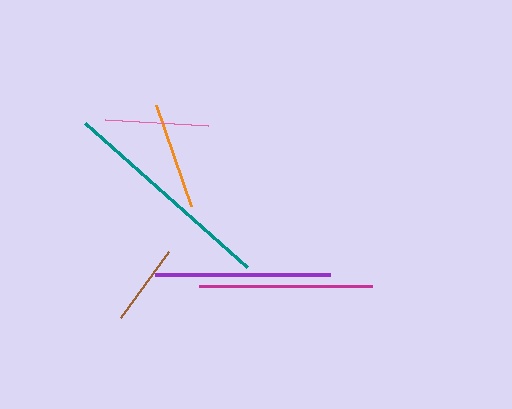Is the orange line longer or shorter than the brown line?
The orange line is longer than the brown line.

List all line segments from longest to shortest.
From longest to shortest: teal, purple, magenta, orange, pink, brown.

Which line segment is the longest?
The teal line is the longest at approximately 216 pixels.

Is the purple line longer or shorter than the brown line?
The purple line is longer than the brown line.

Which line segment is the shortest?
The brown line is the shortest at approximately 81 pixels.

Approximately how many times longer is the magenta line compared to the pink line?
The magenta line is approximately 1.7 times the length of the pink line.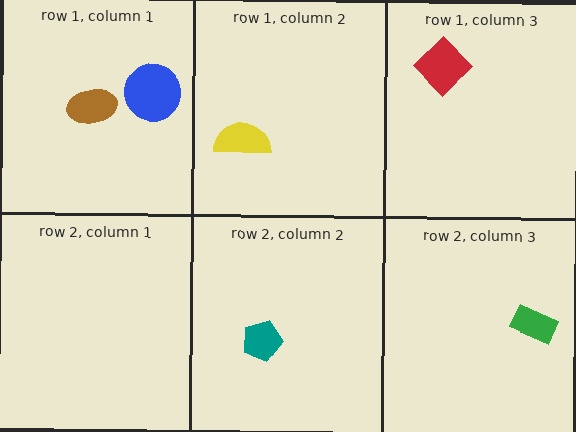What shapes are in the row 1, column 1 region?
The brown ellipse, the blue circle.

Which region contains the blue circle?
The row 1, column 1 region.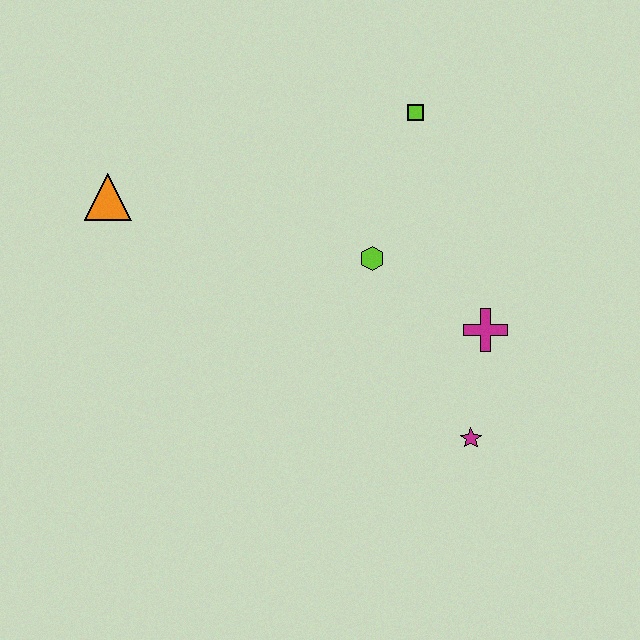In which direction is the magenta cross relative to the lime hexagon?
The magenta cross is to the right of the lime hexagon.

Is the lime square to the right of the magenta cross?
No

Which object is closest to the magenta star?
The magenta cross is closest to the magenta star.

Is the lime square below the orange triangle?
No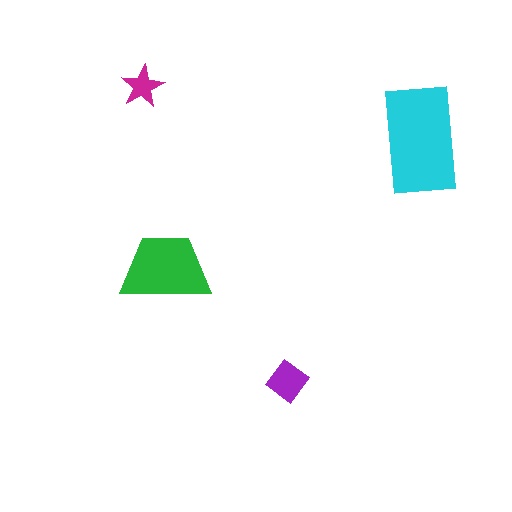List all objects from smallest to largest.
The magenta star, the purple diamond, the green trapezoid, the cyan rectangle.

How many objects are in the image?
There are 4 objects in the image.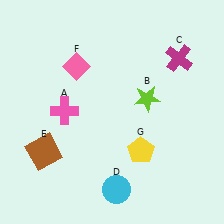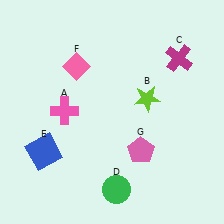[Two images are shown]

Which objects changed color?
D changed from cyan to green. E changed from brown to blue. G changed from yellow to pink.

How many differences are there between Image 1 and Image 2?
There are 3 differences between the two images.